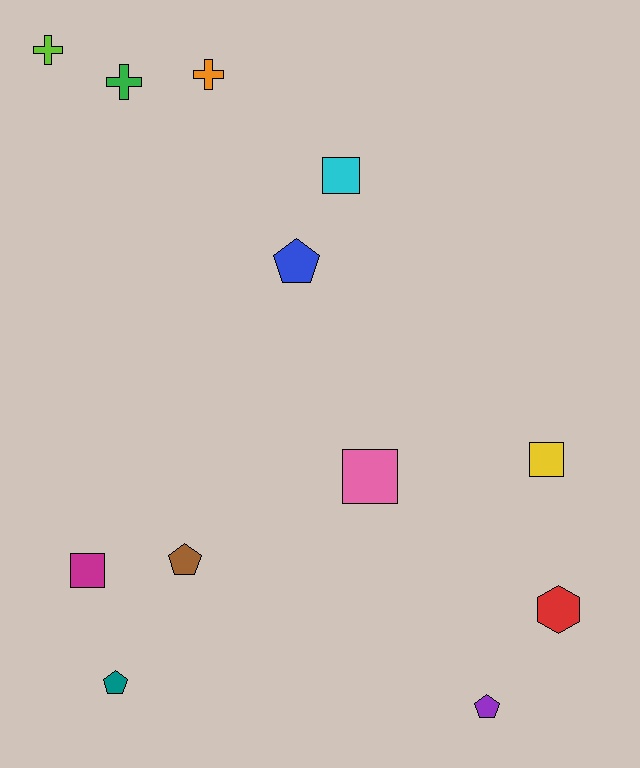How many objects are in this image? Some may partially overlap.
There are 12 objects.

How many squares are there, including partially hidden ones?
There are 4 squares.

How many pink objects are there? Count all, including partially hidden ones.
There is 1 pink object.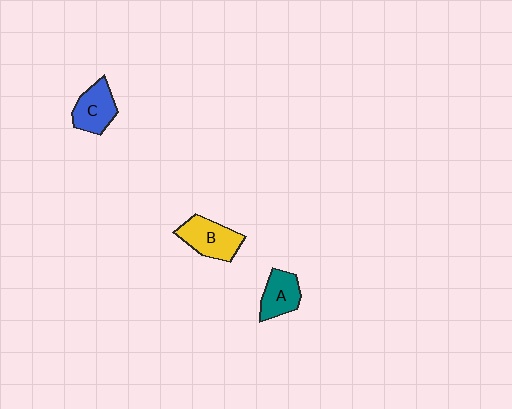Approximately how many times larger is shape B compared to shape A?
Approximately 1.3 times.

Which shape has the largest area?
Shape B (yellow).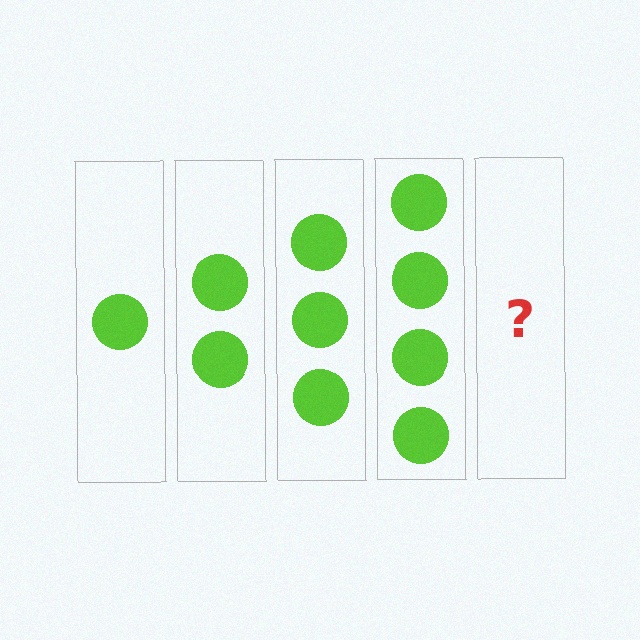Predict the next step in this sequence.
The next step is 5 circles.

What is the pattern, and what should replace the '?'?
The pattern is that each step adds one more circle. The '?' should be 5 circles.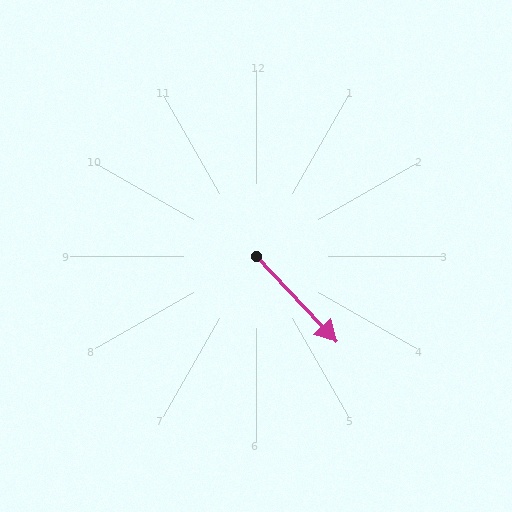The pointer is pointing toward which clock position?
Roughly 5 o'clock.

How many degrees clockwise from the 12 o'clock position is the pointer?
Approximately 137 degrees.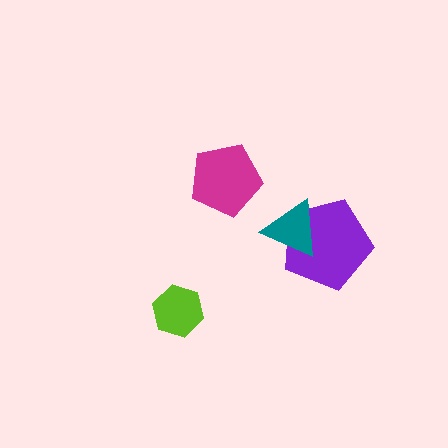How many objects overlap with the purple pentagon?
1 object overlaps with the purple pentagon.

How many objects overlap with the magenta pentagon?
0 objects overlap with the magenta pentagon.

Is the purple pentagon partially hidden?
Yes, it is partially covered by another shape.